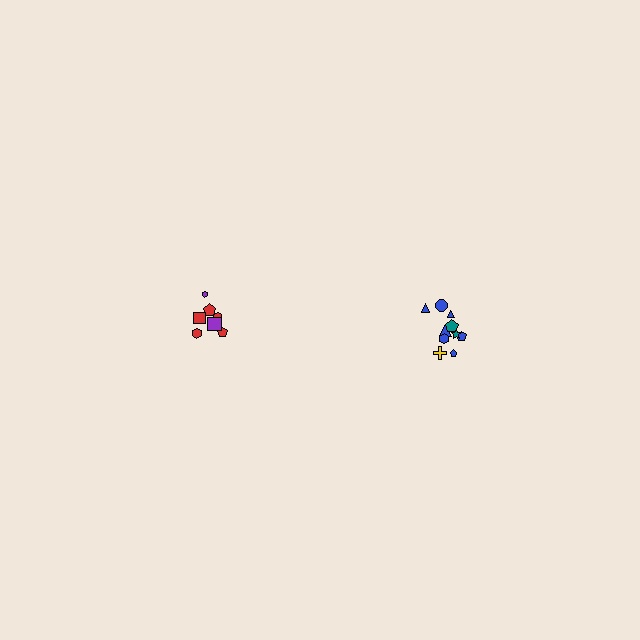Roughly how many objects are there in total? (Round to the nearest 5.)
Roughly 15 objects in total.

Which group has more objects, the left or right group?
The right group.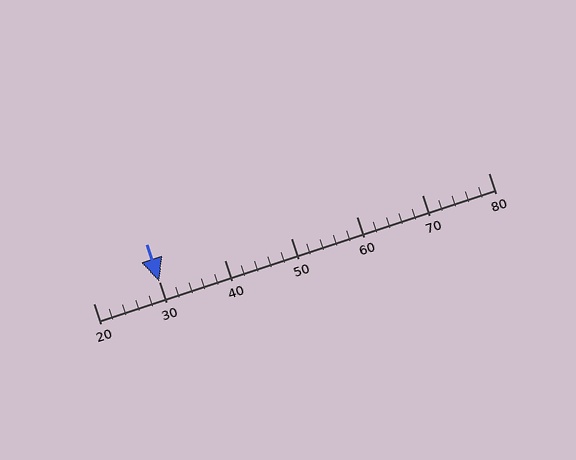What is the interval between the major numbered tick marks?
The major tick marks are spaced 10 units apart.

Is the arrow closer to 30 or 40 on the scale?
The arrow is closer to 30.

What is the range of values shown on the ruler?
The ruler shows values from 20 to 80.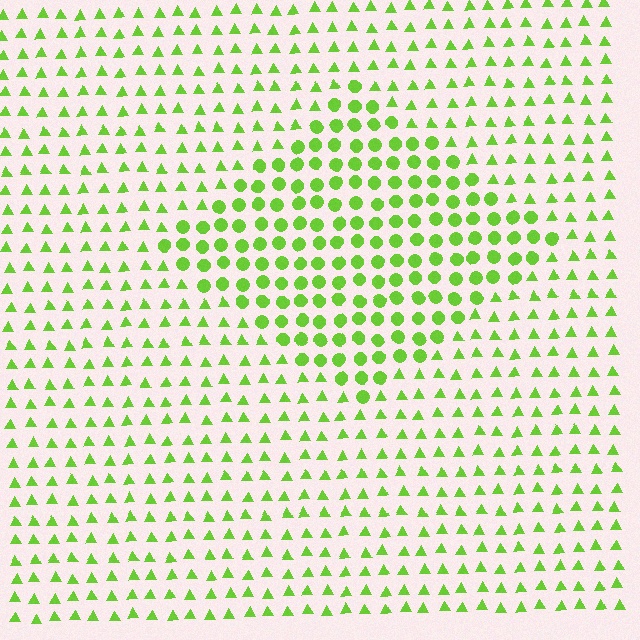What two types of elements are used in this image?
The image uses circles inside the diamond region and triangles outside it.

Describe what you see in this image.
The image is filled with small lime elements arranged in a uniform grid. A diamond-shaped region contains circles, while the surrounding area contains triangles. The boundary is defined purely by the change in element shape.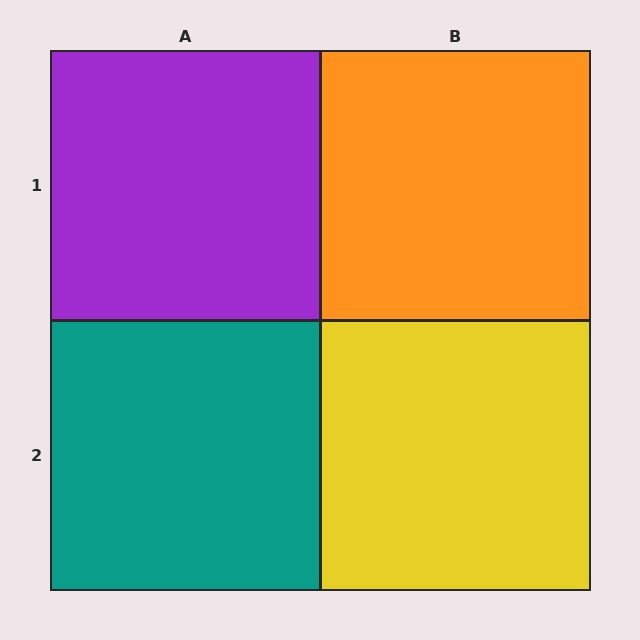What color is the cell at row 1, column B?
Orange.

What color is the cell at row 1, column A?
Purple.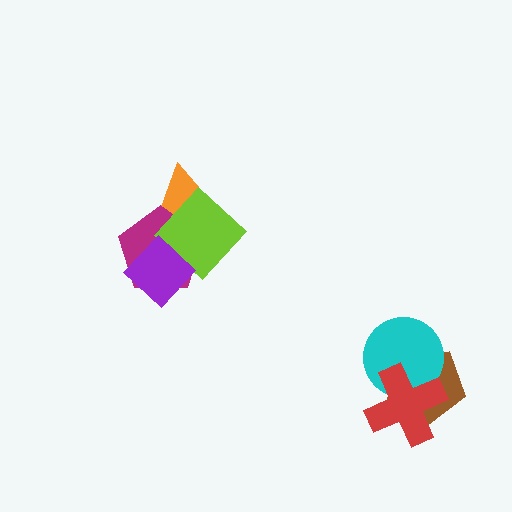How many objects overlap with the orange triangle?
2 objects overlap with the orange triangle.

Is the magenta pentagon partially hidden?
Yes, it is partially covered by another shape.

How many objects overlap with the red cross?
2 objects overlap with the red cross.